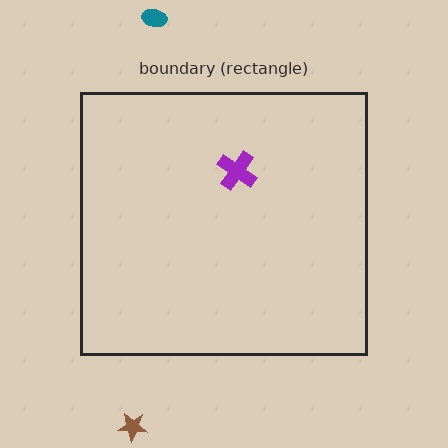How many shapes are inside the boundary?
1 inside, 2 outside.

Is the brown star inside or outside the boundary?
Outside.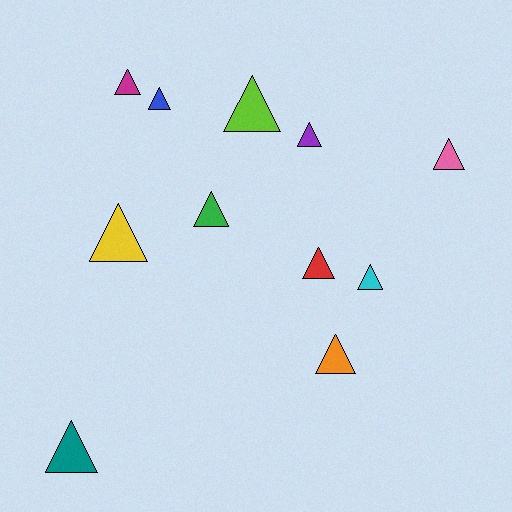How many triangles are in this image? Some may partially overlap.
There are 11 triangles.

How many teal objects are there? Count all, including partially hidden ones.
There is 1 teal object.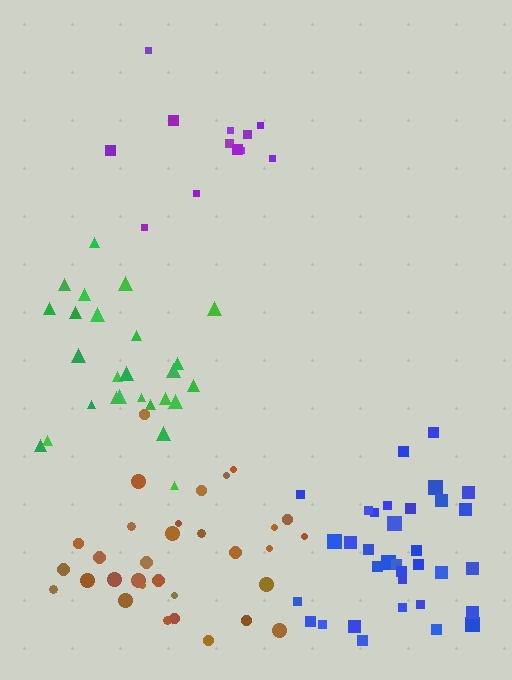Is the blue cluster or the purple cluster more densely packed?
Blue.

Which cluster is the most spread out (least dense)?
Purple.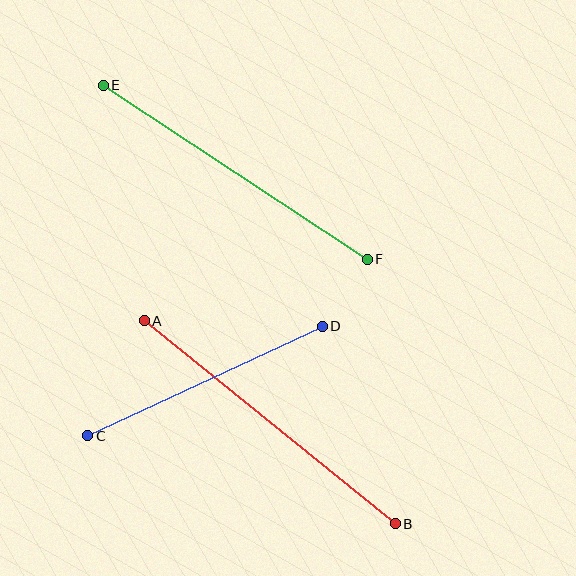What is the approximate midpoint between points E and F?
The midpoint is at approximately (235, 172) pixels.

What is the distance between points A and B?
The distance is approximately 322 pixels.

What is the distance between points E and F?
The distance is approximately 316 pixels.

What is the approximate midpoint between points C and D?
The midpoint is at approximately (205, 381) pixels.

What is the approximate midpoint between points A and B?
The midpoint is at approximately (270, 422) pixels.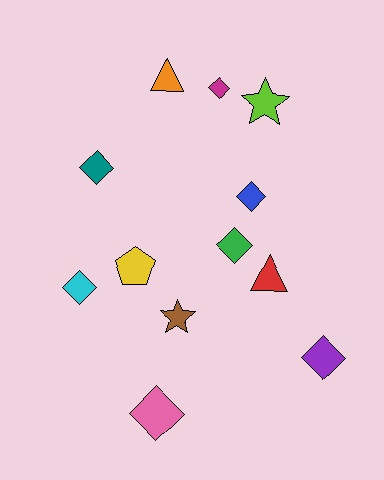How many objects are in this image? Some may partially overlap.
There are 12 objects.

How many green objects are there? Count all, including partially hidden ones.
There is 1 green object.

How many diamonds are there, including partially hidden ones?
There are 7 diamonds.